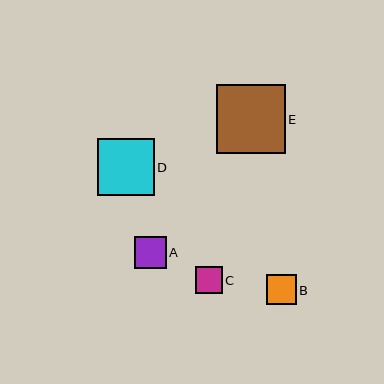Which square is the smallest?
Square C is the smallest with a size of approximately 27 pixels.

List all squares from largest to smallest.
From largest to smallest: E, D, A, B, C.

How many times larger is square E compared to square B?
Square E is approximately 2.3 times the size of square B.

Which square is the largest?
Square E is the largest with a size of approximately 68 pixels.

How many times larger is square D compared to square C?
Square D is approximately 2.1 times the size of square C.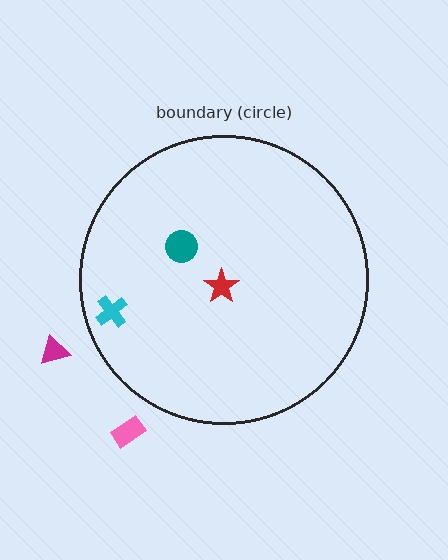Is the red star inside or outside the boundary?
Inside.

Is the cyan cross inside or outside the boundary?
Inside.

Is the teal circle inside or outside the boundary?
Inside.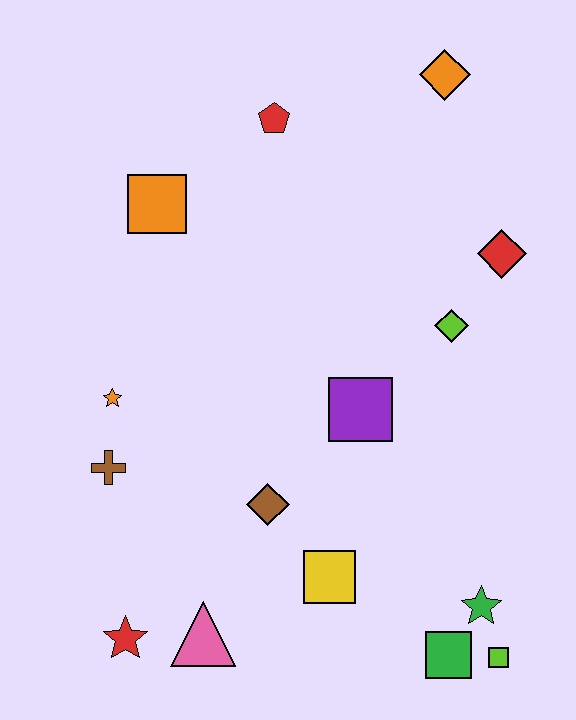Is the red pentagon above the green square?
Yes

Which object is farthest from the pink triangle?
The orange diamond is farthest from the pink triangle.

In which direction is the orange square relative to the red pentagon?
The orange square is to the left of the red pentagon.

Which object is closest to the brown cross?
The orange star is closest to the brown cross.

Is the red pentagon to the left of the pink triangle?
No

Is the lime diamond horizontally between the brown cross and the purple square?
No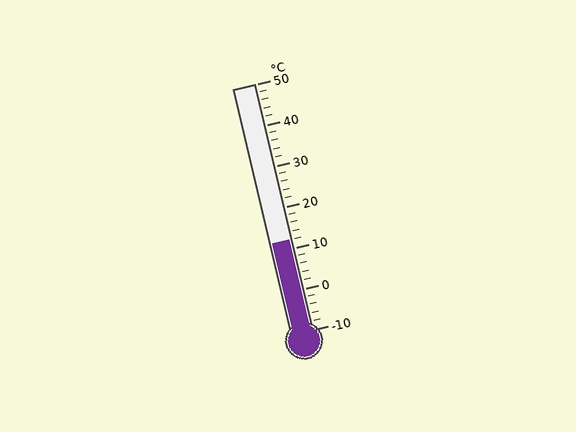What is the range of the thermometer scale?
The thermometer scale ranges from -10°C to 50°C.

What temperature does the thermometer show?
The thermometer shows approximately 12°C.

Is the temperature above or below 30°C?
The temperature is below 30°C.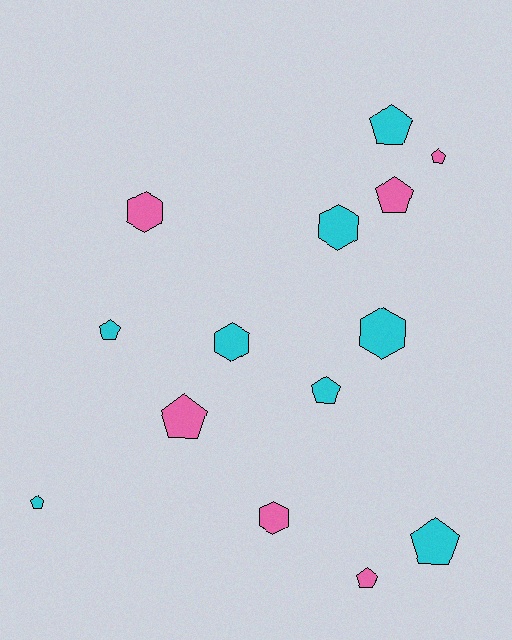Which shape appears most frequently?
Pentagon, with 9 objects.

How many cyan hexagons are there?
There are 3 cyan hexagons.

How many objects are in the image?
There are 14 objects.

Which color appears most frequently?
Cyan, with 8 objects.